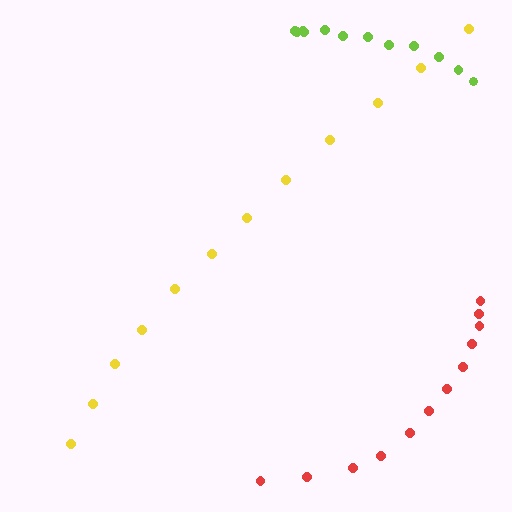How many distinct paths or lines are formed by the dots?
There are 3 distinct paths.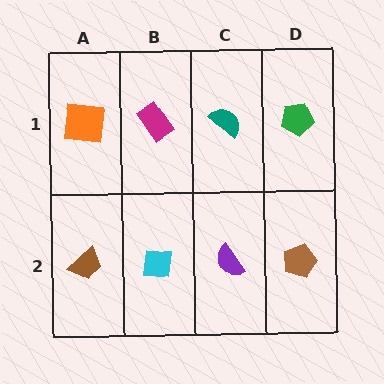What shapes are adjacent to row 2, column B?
A magenta rectangle (row 1, column B), a brown trapezoid (row 2, column A), a purple semicircle (row 2, column C).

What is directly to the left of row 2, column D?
A purple semicircle.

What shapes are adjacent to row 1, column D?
A brown pentagon (row 2, column D), a teal semicircle (row 1, column C).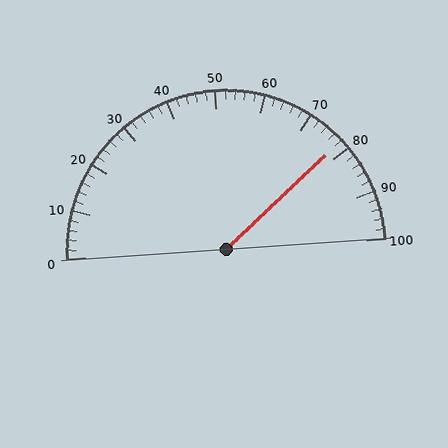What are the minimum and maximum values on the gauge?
The gauge ranges from 0 to 100.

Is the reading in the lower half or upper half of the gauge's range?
The reading is in the upper half of the range (0 to 100).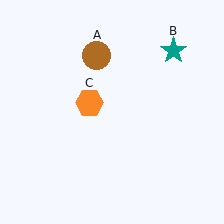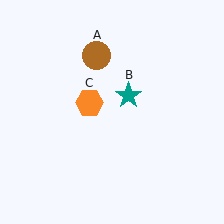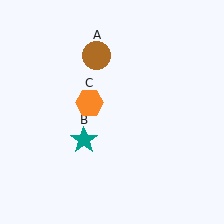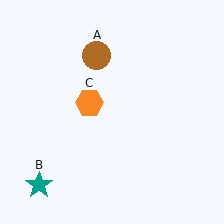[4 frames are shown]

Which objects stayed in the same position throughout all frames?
Brown circle (object A) and orange hexagon (object C) remained stationary.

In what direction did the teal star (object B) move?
The teal star (object B) moved down and to the left.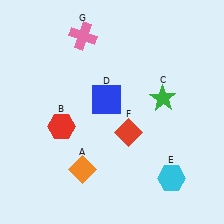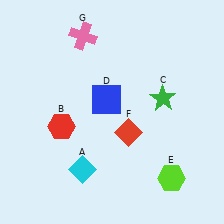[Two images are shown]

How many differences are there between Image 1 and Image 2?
There are 2 differences between the two images.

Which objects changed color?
A changed from orange to cyan. E changed from cyan to lime.